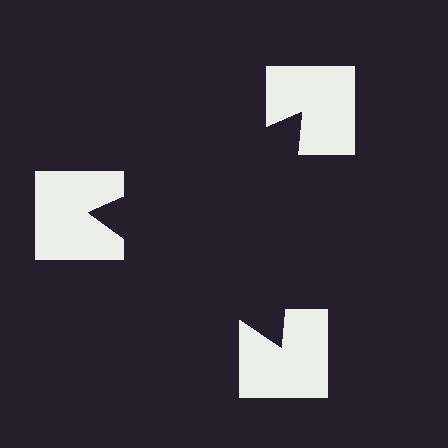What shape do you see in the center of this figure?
An illusory triangle — its edges are inferred from the aligned wedge cuts in the notched squares, not physically drawn.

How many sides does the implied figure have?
3 sides.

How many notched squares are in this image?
There are 3 — one at each vertex of the illusory triangle.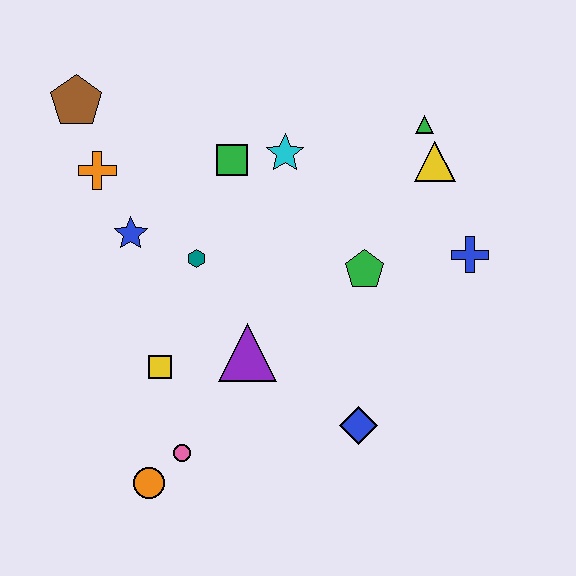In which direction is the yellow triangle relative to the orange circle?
The yellow triangle is above the orange circle.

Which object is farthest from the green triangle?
The orange circle is farthest from the green triangle.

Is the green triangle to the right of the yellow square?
Yes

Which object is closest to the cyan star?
The green square is closest to the cyan star.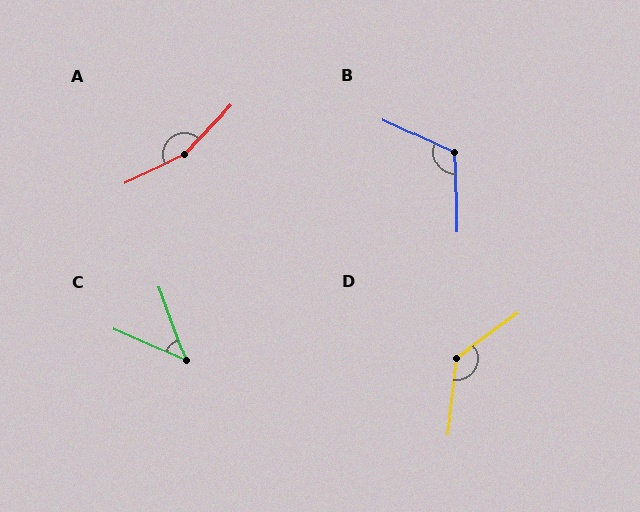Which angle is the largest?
A, at approximately 160 degrees.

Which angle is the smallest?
C, at approximately 47 degrees.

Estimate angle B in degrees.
Approximately 116 degrees.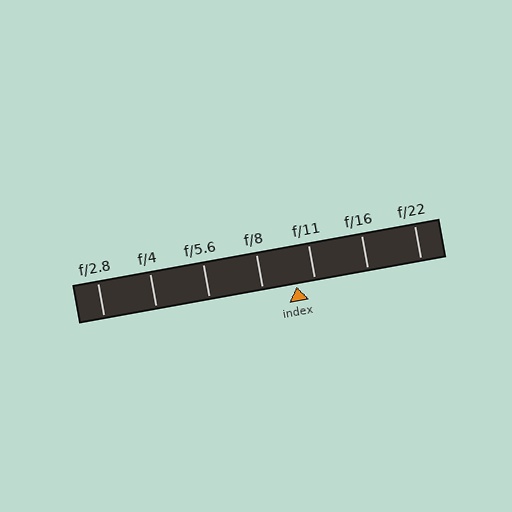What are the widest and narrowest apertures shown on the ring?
The widest aperture shown is f/2.8 and the narrowest is f/22.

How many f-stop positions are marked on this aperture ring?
There are 7 f-stop positions marked.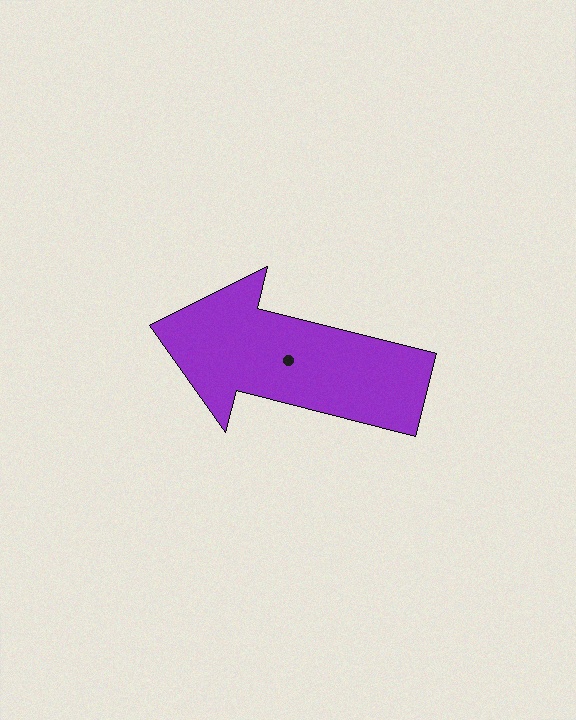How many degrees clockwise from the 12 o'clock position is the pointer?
Approximately 284 degrees.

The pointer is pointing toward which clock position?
Roughly 9 o'clock.